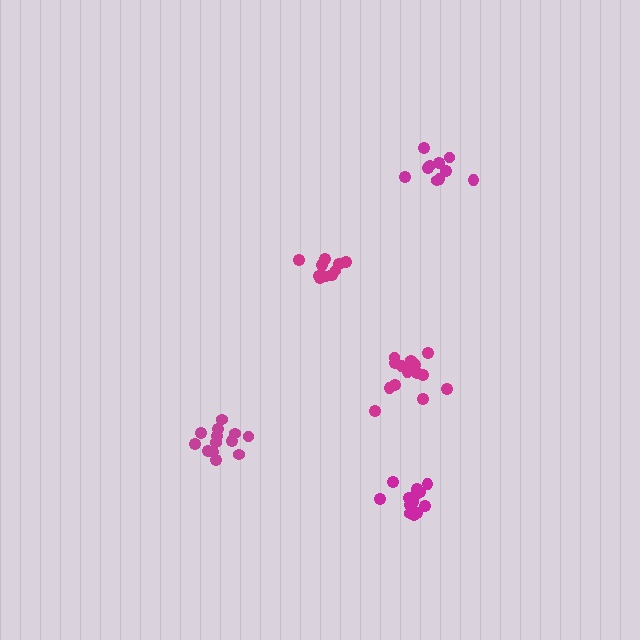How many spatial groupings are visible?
There are 5 spatial groupings.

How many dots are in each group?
Group 1: 13 dots, Group 2: 10 dots, Group 3: 15 dots, Group 4: 11 dots, Group 5: 15 dots (64 total).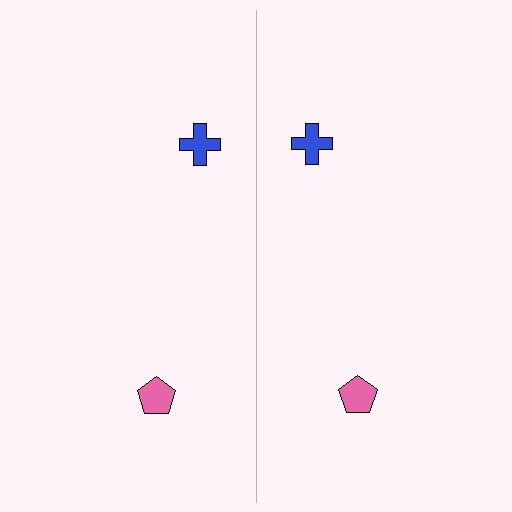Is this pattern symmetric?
Yes, this pattern has bilateral (reflection) symmetry.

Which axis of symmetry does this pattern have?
The pattern has a vertical axis of symmetry running through the center of the image.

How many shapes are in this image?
There are 4 shapes in this image.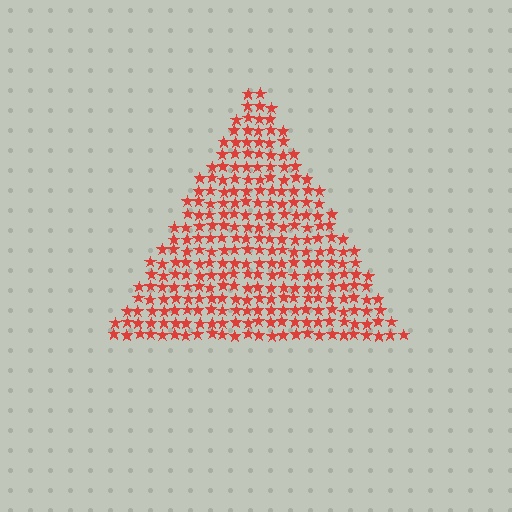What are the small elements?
The small elements are stars.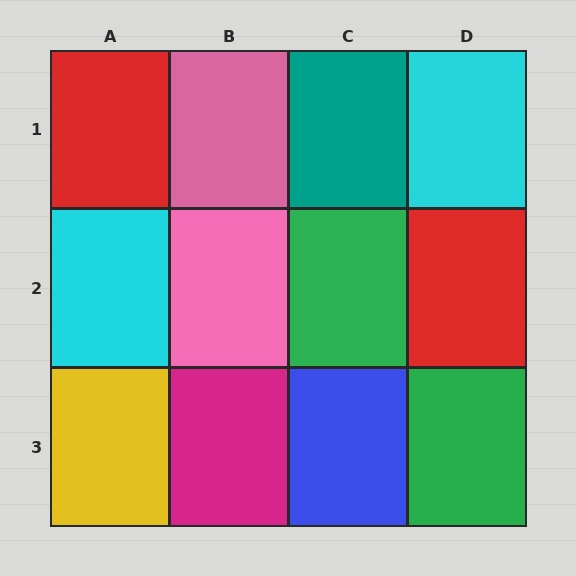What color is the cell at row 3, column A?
Yellow.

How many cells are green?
2 cells are green.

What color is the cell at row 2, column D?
Red.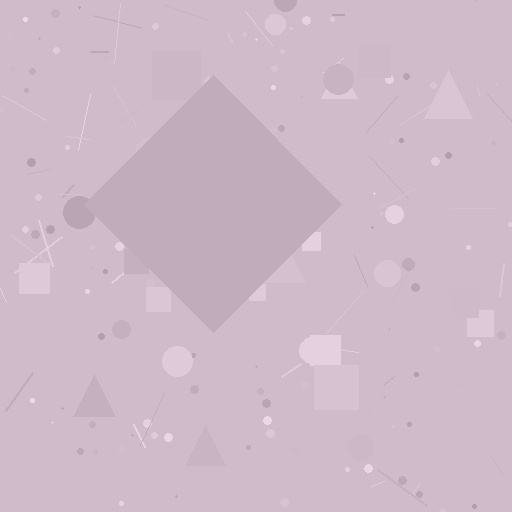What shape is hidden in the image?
A diamond is hidden in the image.